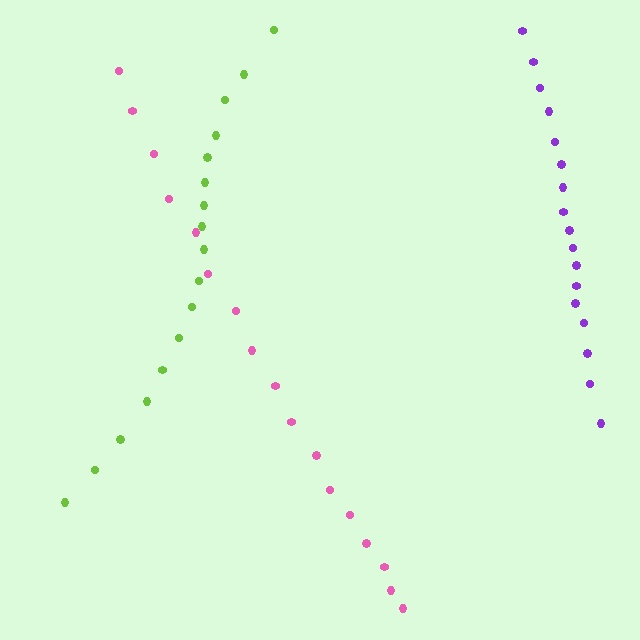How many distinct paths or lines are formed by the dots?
There are 3 distinct paths.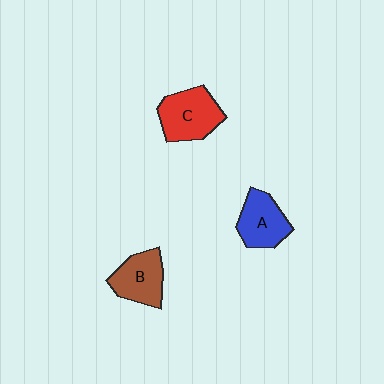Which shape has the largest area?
Shape C (red).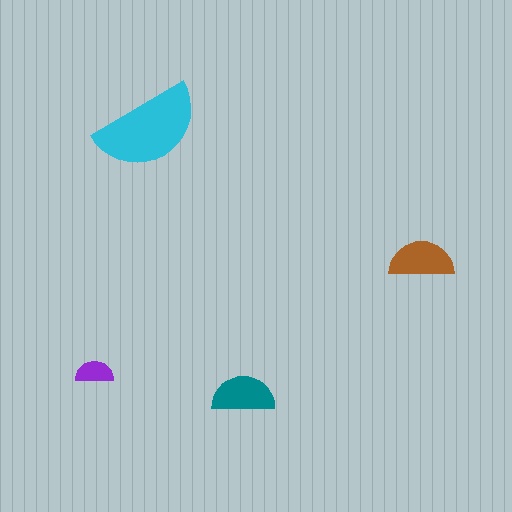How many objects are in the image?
There are 4 objects in the image.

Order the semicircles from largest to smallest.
the cyan one, the brown one, the teal one, the purple one.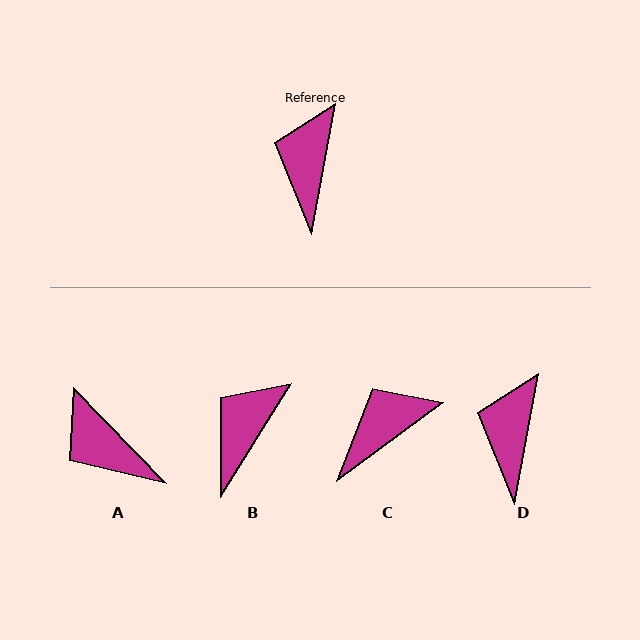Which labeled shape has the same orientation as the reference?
D.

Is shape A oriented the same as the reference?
No, it is off by about 54 degrees.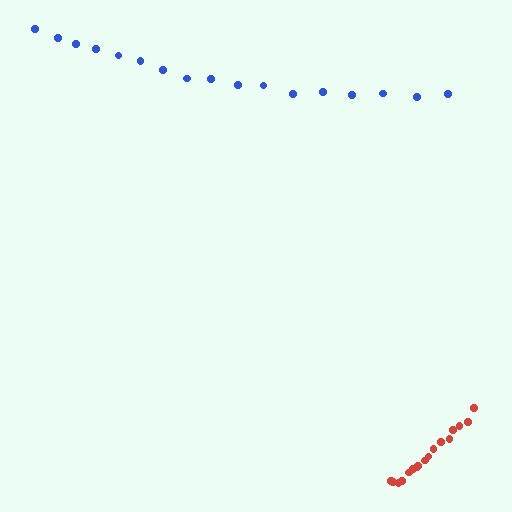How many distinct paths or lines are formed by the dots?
There are 2 distinct paths.